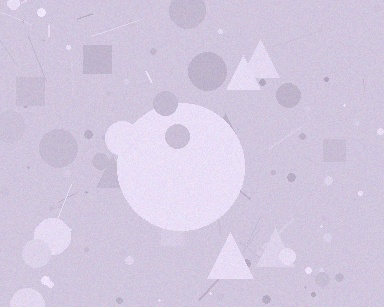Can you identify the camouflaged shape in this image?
The camouflaged shape is a circle.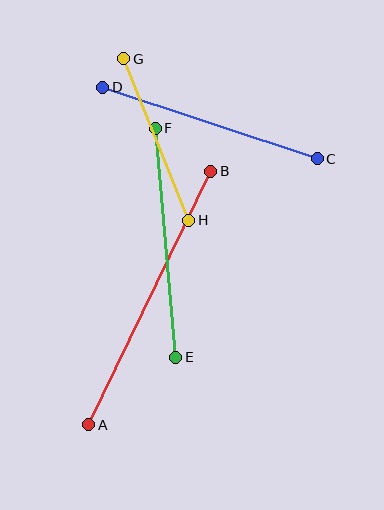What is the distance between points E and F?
The distance is approximately 230 pixels.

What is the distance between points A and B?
The distance is approximately 281 pixels.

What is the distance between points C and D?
The distance is approximately 226 pixels.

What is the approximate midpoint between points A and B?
The midpoint is at approximately (150, 298) pixels.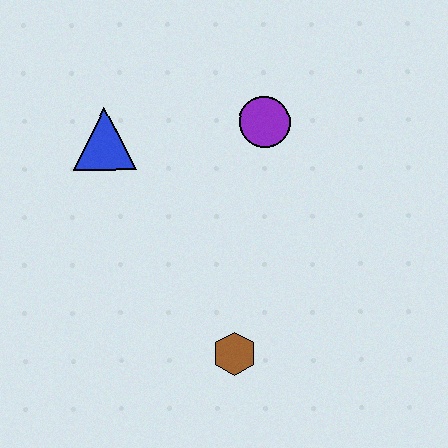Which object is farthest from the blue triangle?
The brown hexagon is farthest from the blue triangle.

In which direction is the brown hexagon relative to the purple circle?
The brown hexagon is below the purple circle.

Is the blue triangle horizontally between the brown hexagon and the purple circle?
No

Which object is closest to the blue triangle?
The purple circle is closest to the blue triangle.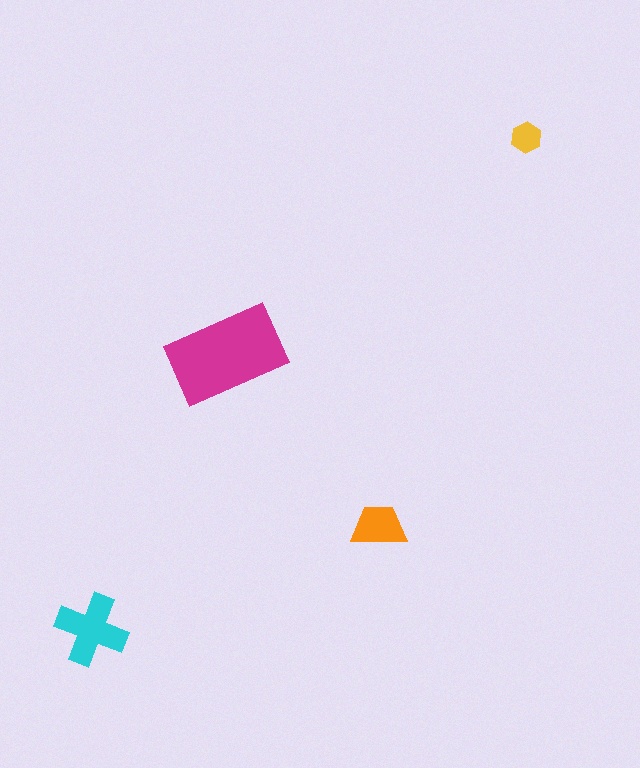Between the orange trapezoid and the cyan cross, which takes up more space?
The cyan cross.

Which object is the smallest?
The yellow hexagon.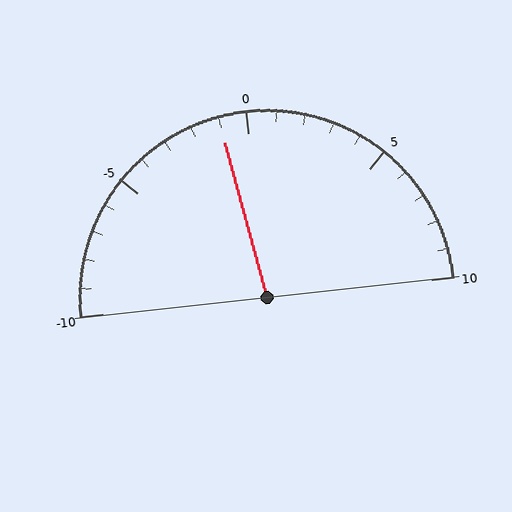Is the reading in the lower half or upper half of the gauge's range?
The reading is in the lower half of the range (-10 to 10).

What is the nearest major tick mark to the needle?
The nearest major tick mark is 0.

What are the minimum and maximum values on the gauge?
The gauge ranges from -10 to 10.